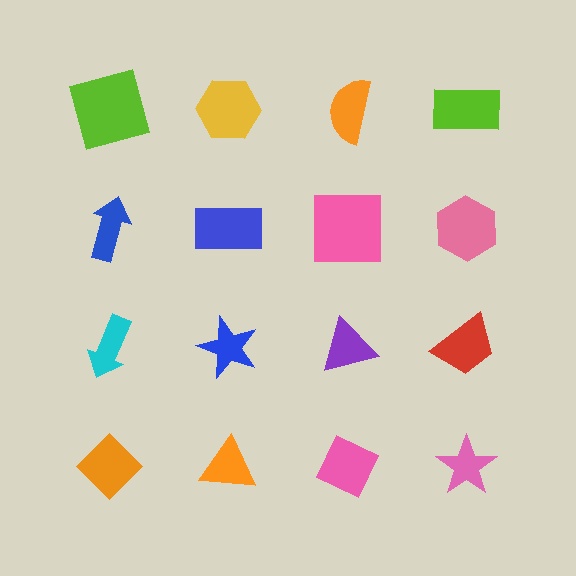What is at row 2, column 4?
A pink hexagon.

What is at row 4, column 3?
A pink diamond.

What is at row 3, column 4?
A red trapezoid.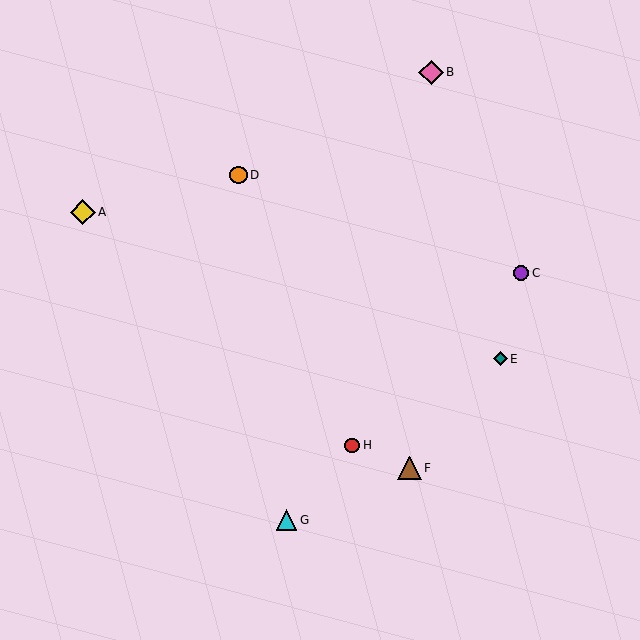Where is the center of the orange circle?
The center of the orange circle is at (239, 175).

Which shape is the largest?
The yellow diamond (labeled A) is the largest.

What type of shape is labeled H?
Shape H is a red circle.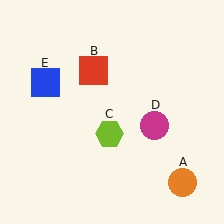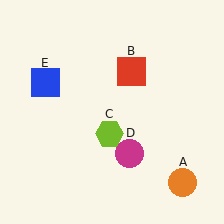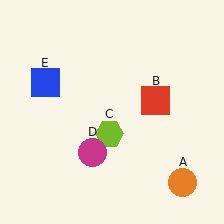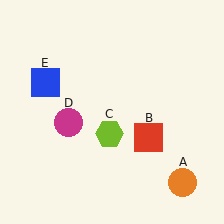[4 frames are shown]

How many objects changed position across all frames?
2 objects changed position: red square (object B), magenta circle (object D).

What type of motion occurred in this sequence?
The red square (object B), magenta circle (object D) rotated clockwise around the center of the scene.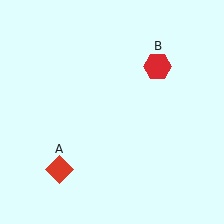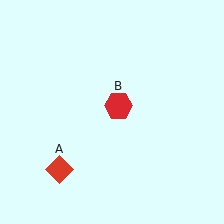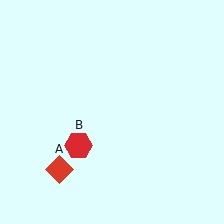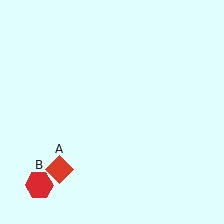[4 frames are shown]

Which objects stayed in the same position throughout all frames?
Red diamond (object A) remained stationary.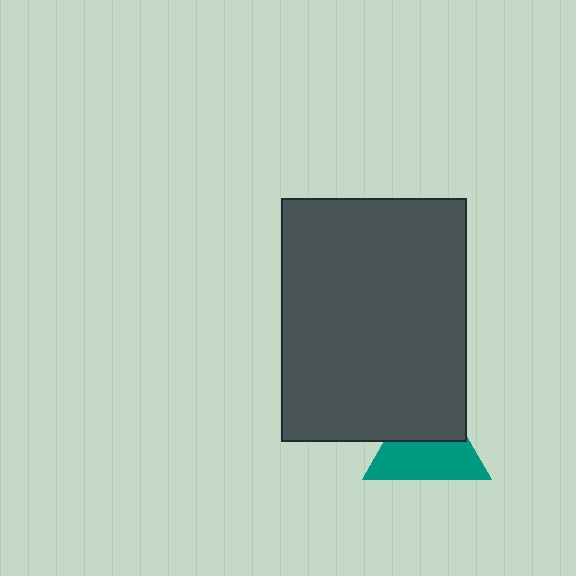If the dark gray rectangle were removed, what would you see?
You would see the complete teal triangle.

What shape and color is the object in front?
The object in front is a dark gray rectangle.